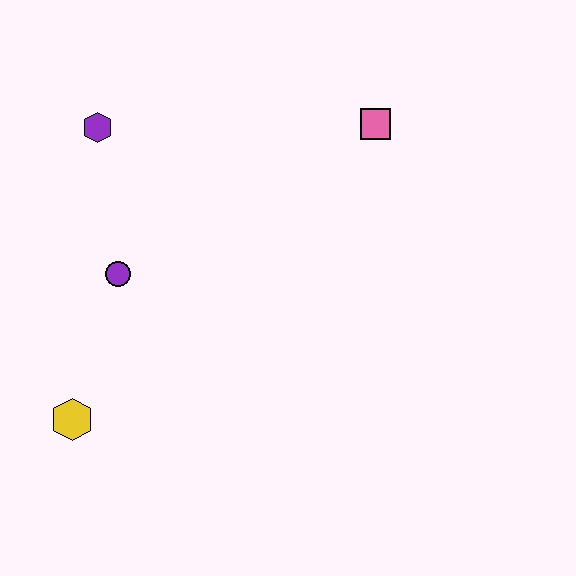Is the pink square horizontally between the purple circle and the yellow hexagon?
No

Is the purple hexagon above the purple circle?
Yes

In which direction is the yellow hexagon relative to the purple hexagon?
The yellow hexagon is below the purple hexagon.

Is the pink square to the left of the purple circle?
No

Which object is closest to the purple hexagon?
The purple circle is closest to the purple hexagon.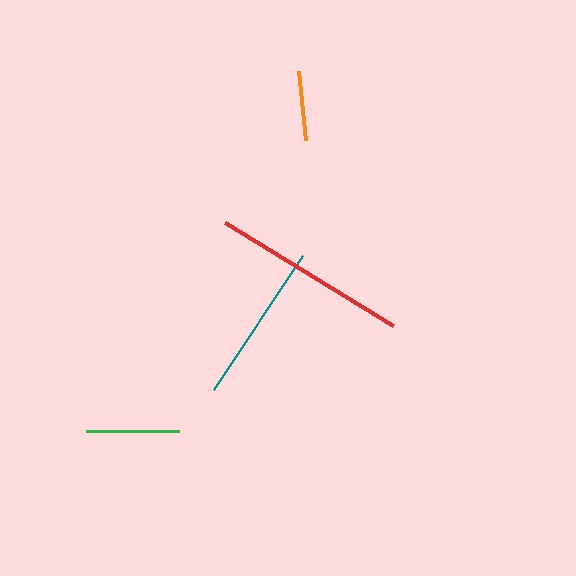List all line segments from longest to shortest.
From longest to shortest: red, teal, green, orange.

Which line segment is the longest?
The red line is the longest at approximately 197 pixels.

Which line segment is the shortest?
The orange line is the shortest at approximately 69 pixels.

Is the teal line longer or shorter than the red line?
The red line is longer than the teal line.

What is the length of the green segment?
The green segment is approximately 93 pixels long.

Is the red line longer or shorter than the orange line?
The red line is longer than the orange line.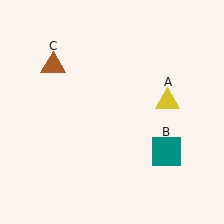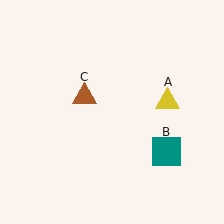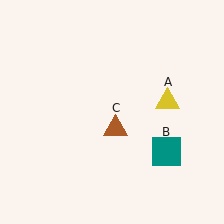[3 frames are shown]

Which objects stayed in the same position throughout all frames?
Yellow triangle (object A) and teal square (object B) remained stationary.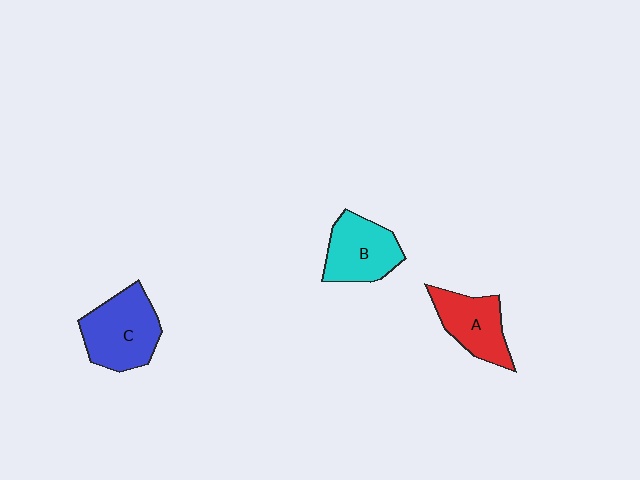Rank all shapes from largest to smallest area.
From largest to smallest: C (blue), B (cyan), A (red).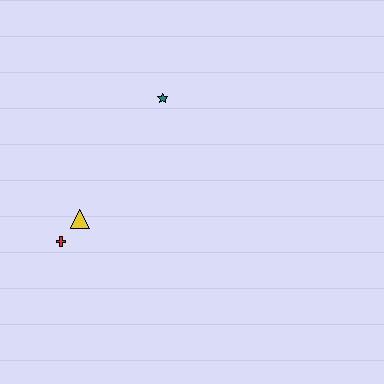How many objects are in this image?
There are 3 objects.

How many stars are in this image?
There is 1 star.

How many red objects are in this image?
There is 1 red object.